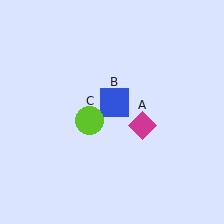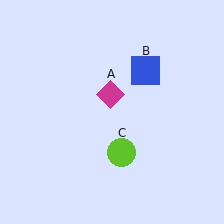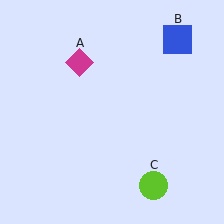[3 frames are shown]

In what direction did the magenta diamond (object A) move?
The magenta diamond (object A) moved up and to the left.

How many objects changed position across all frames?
3 objects changed position: magenta diamond (object A), blue square (object B), lime circle (object C).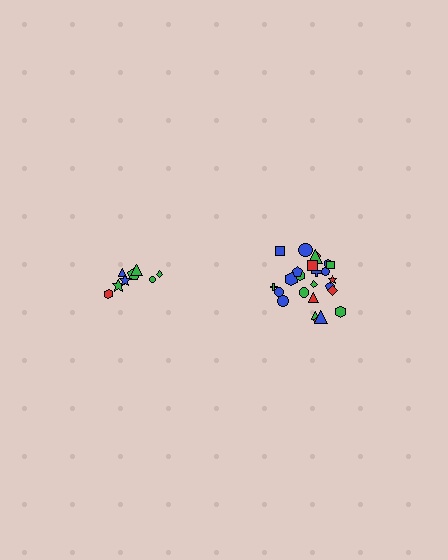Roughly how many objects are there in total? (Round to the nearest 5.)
Roughly 35 objects in total.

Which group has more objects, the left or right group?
The right group.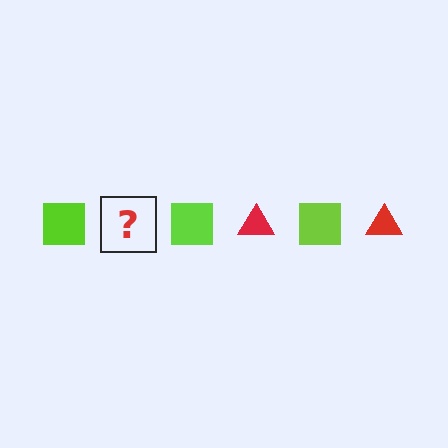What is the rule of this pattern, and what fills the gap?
The rule is that the pattern alternates between lime square and red triangle. The gap should be filled with a red triangle.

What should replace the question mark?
The question mark should be replaced with a red triangle.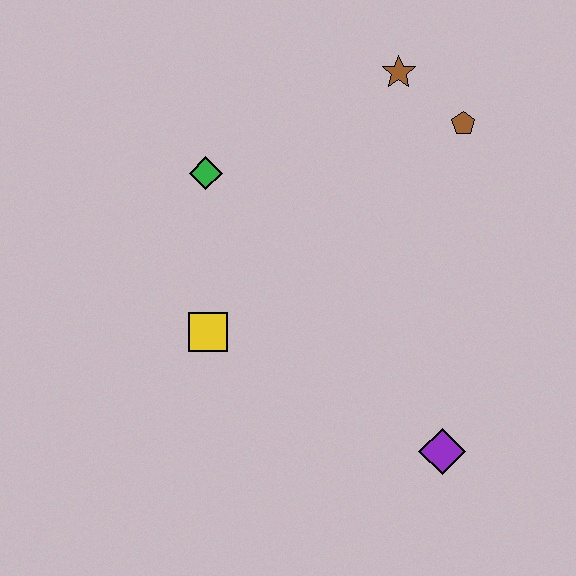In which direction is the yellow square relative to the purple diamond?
The yellow square is to the left of the purple diamond.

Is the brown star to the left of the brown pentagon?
Yes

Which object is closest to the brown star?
The brown pentagon is closest to the brown star.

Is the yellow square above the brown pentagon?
No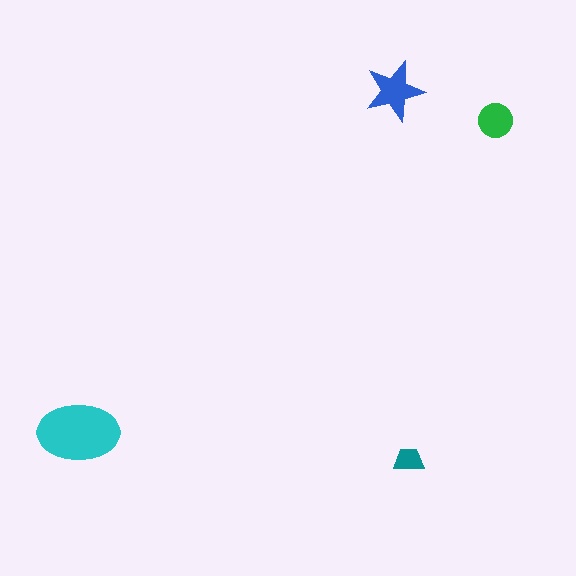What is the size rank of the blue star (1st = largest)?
2nd.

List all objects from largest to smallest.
The cyan ellipse, the blue star, the green circle, the teal trapezoid.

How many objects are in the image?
There are 4 objects in the image.